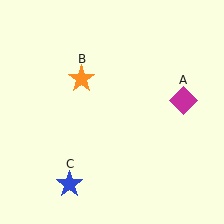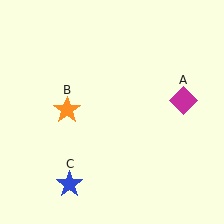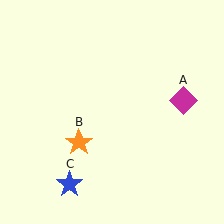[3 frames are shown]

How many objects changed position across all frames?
1 object changed position: orange star (object B).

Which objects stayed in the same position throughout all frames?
Magenta diamond (object A) and blue star (object C) remained stationary.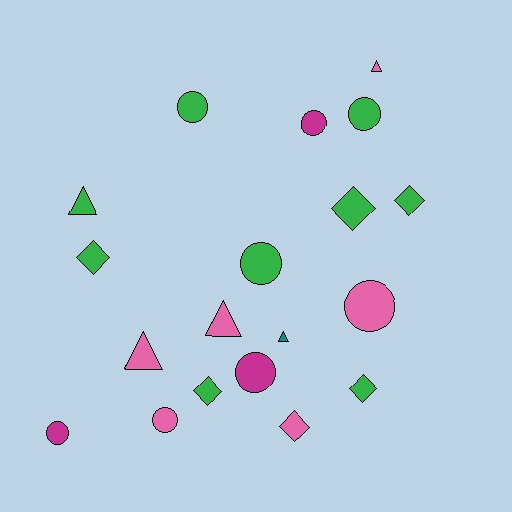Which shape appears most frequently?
Circle, with 8 objects.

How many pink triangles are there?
There are 3 pink triangles.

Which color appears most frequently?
Green, with 9 objects.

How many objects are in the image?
There are 19 objects.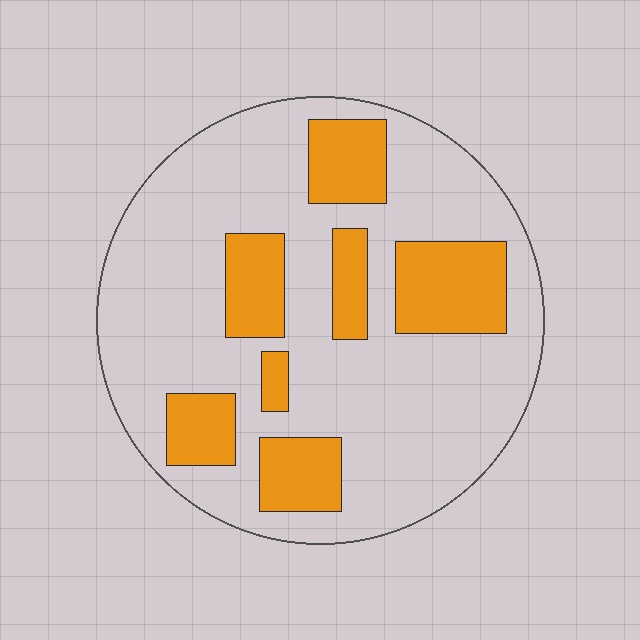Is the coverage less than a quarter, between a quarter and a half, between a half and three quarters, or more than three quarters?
Between a quarter and a half.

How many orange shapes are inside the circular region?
7.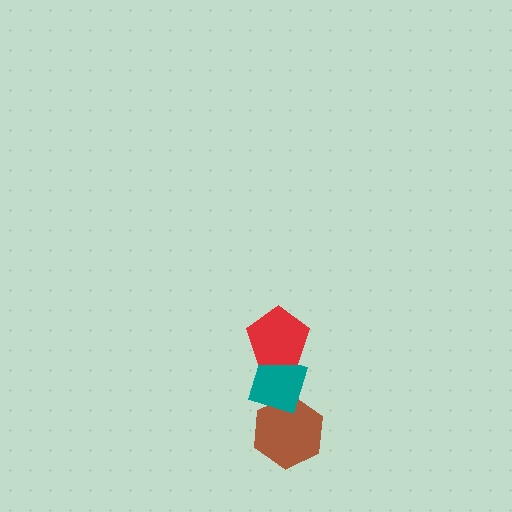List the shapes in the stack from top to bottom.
From top to bottom: the red pentagon, the teal diamond, the brown hexagon.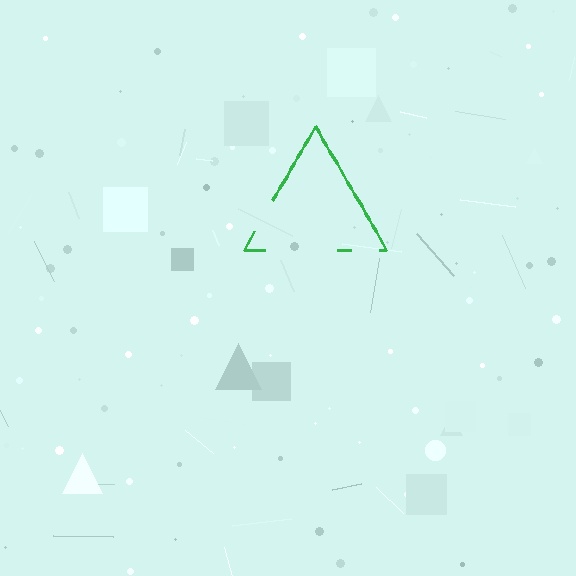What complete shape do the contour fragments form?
The contour fragments form a triangle.